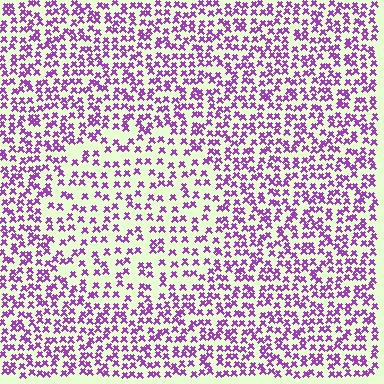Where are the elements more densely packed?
The elements are more densely packed outside the circle boundary.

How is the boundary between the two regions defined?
The boundary is defined by a change in element density (approximately 1.7x ratio). All elements are the same color, size, and shape.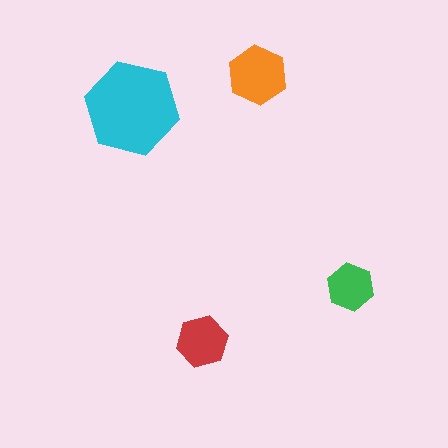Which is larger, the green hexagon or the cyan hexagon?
The cyan one.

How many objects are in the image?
There are 4 objects in the image.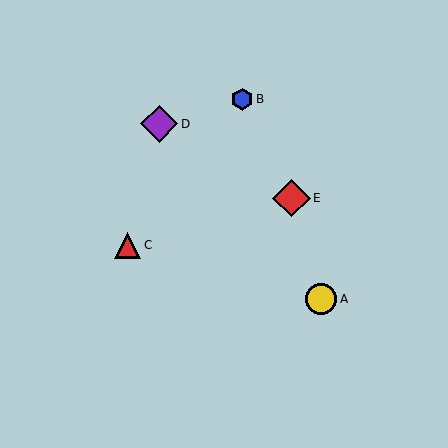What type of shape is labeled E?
Shape E is a red diamond.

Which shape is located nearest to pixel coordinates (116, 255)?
The red triangle (labeled C) at (128, 245) is nearest to that location.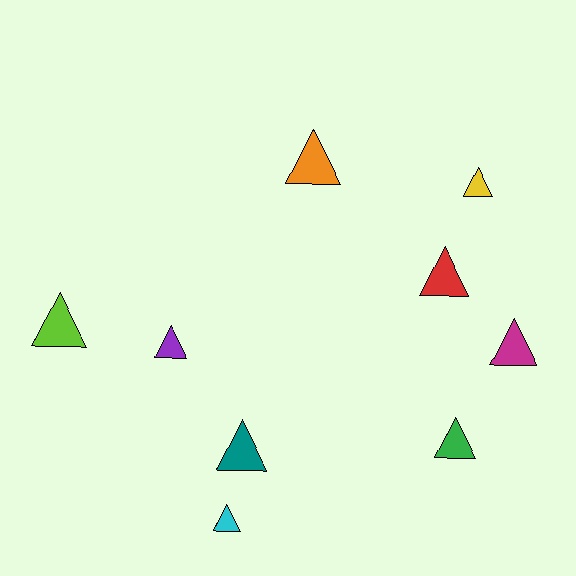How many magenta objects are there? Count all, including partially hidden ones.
There is 1 magenta object.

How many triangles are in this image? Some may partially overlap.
There are 9 triangles.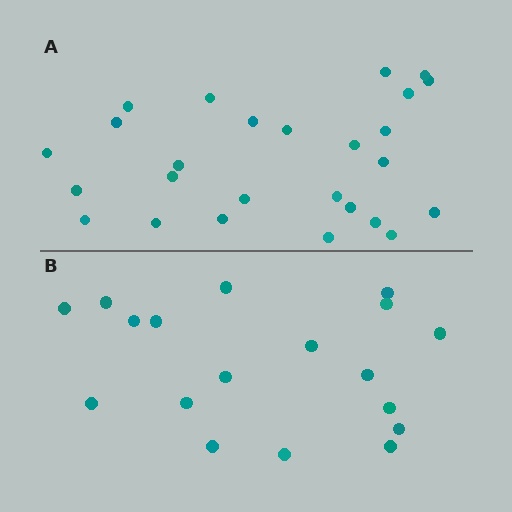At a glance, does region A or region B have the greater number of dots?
Region A (the top region) has more dots.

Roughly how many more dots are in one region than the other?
Region A has roughly 8 or so more dots than region B.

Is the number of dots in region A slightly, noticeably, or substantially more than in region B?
Region A has noticeably more, but not dramatically so. The ratio is roughly 1.4 to 1.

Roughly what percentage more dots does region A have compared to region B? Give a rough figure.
About 45% more.